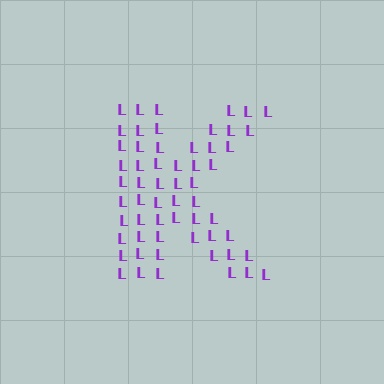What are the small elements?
The small elements are letter L's.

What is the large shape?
The large shape is the letter K.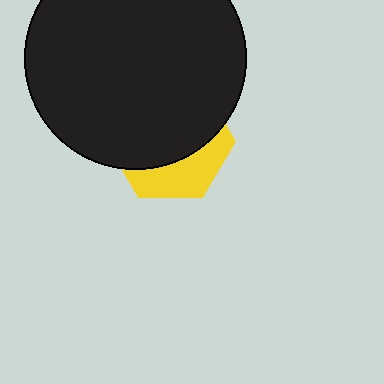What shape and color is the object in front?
The object in front is a black circle.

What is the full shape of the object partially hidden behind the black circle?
The partially hidden object is a yellow hexagon.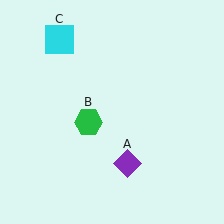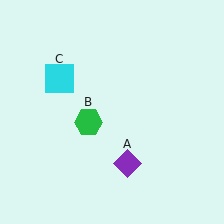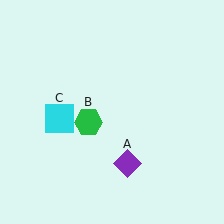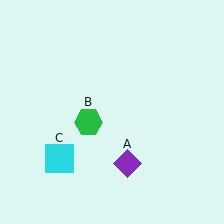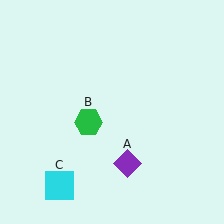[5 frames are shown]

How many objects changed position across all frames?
1 object changed position: cyan square (object C).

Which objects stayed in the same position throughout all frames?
Purple diamond (object A) and green hexagon (object B) remained stationary.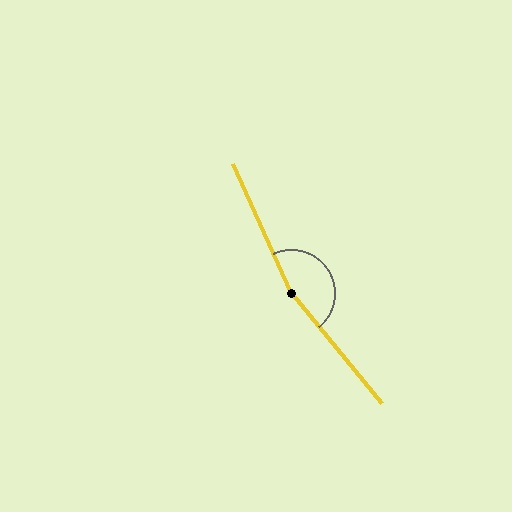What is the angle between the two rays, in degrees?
Approximately 165 degrees.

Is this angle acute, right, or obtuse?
It is obtuse.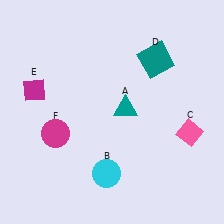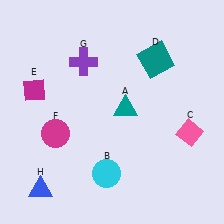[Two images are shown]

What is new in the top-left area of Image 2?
A purple cross (G) was added in the top-left area of Image 2.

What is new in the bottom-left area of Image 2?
A blue triangle (H) was added in the bottom-left area of Image 2.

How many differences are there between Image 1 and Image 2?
There are 2 differences between the two images.